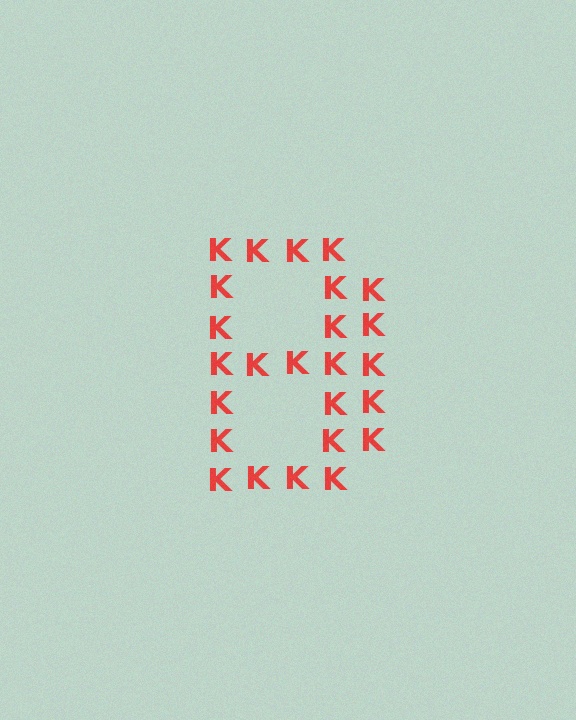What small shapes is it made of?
It is made of small letter K's.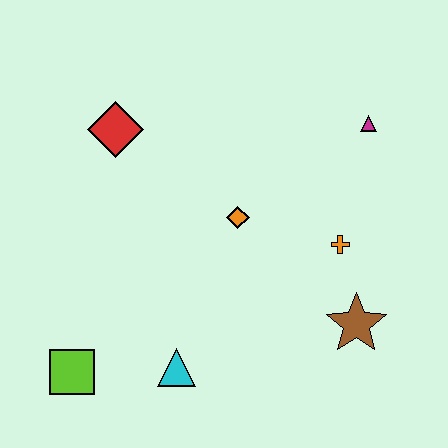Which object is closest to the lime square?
The cyan triangle is closest to the lime square.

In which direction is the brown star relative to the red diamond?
The brown star is to the right of the red diamond.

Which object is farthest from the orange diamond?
The lime square is farthest from the orange diamond.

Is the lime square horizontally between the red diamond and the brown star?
No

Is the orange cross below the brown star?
No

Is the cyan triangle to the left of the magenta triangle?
Yes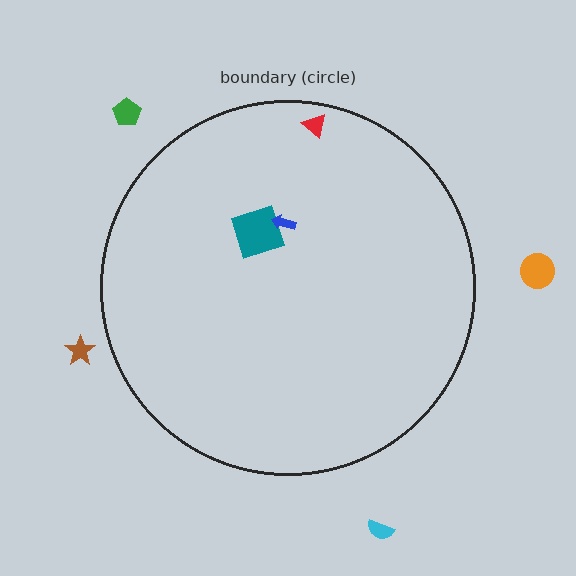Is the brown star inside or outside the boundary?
Outside.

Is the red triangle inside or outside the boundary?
Inside.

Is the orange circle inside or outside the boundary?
Outside.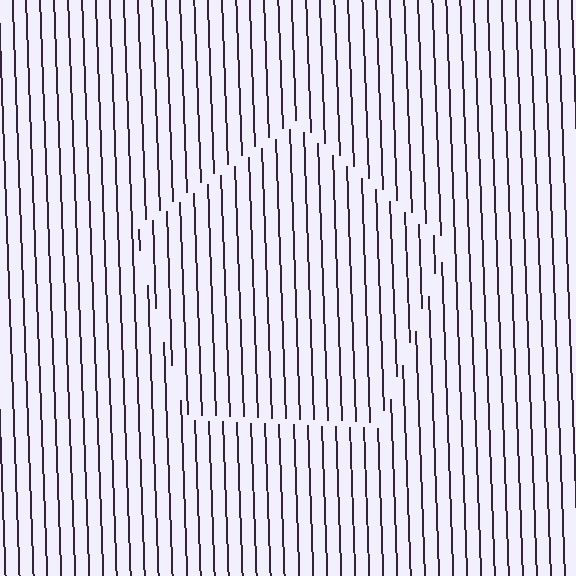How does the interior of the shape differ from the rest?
The interior of the shape contains the same grating, shifted by half a period — the contour is defined by the phase discontinuity where line-ends from the inner and outer gratings abut.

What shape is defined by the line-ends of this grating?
An illusory pentagon. The interior of the shape contains the same grating, shifted by half a period — the contour is defined by the phase discontinuity where line-ends from the inner and outer gratings abut.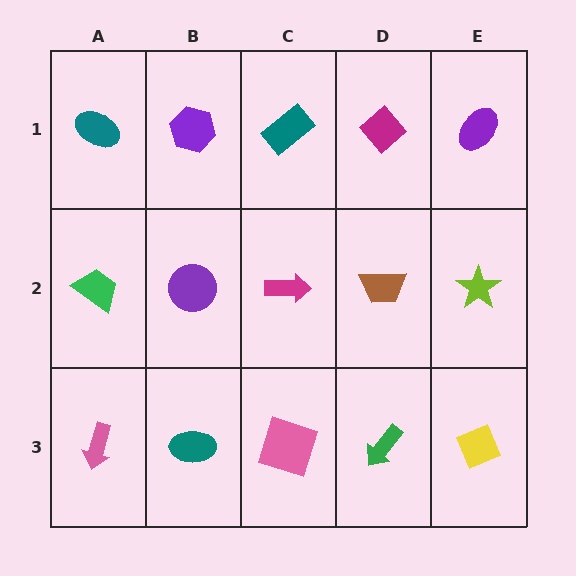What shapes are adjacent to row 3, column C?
A magenta arrow (row 2, column C), a teal ellipse (row 3, column B), a green arrow (row 3, column D).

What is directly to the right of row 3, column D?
A yellow diamond.